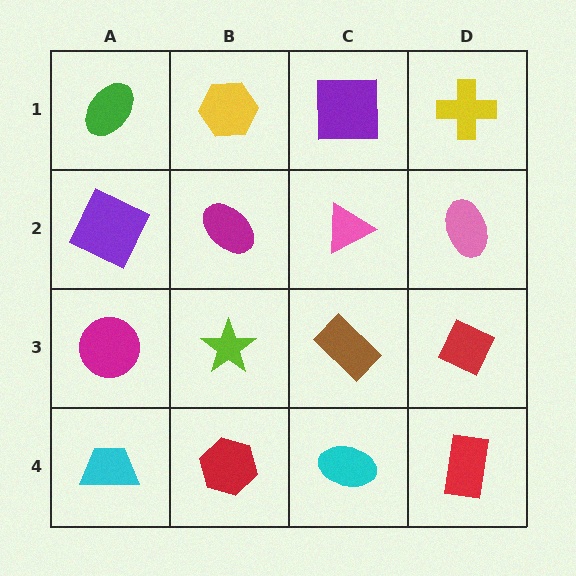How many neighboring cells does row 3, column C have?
4.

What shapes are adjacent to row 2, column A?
A green ellipse (row 1, column A), a magenta circle (row 3, column A), a magenta ellipse (row 2, column B).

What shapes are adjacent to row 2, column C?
A purple square (row 1, column C), a brown rectangle (row 3, column C), a magenta ellipse (row 2, column B), a pink ellipse (row 2, column D).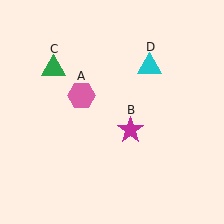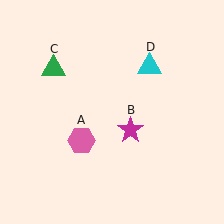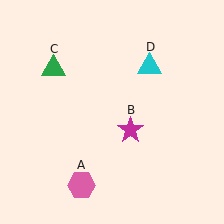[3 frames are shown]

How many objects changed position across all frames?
1 object changed position: pink hexagon (object A).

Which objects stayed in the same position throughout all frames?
Magenta star (object B) and green triangle (object C) and cyan triangle (object D) remained stationary.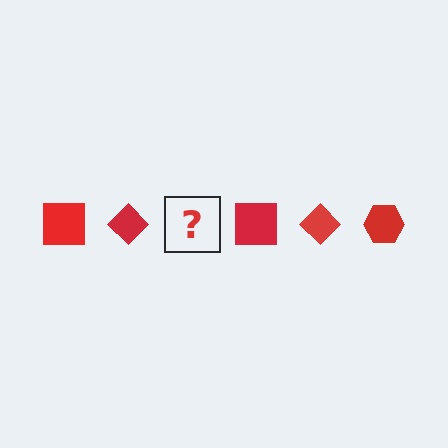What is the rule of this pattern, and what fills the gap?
The rule is that the pattern cycles through square, diamond, hexagon shapes in red. The gap should be filled with a red hexagon.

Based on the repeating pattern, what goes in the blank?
The blank should be a red hexagon.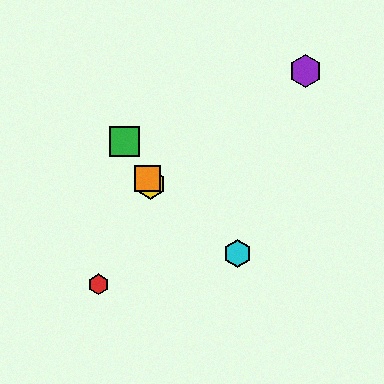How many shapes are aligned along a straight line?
4 shapes (the blue hexagon, the green square, the yellow hexagon, the orange square) are aligned along a straight line.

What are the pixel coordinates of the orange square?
The orange square is at (147, 179).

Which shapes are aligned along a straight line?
The blue hexagon, the green square, the yellow hexagon, the orange square are aligned along a straight line.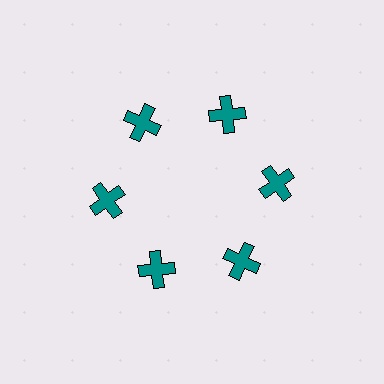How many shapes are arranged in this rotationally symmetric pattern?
There are 6 shapes, arranged in 6 groups of 1.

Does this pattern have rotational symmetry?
Yes, this pattern has 6-fold rotational symmetry. It looks the same after rotating 60 degrees around the center.